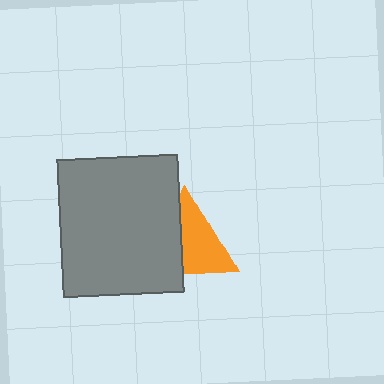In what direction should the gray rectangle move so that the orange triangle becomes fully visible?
The gray rectangle should move left. That is the shortest direction to clear the overlap and leave the orange triangle fully visible.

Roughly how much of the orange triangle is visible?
About half of it is visible (roughly 59%).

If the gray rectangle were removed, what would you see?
You would see the complete orange triangle.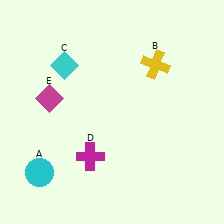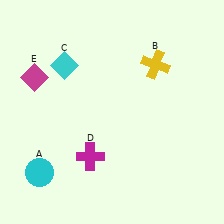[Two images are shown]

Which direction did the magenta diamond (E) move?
The magenta diamond (E) moved up.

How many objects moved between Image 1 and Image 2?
1 object moved between the two images.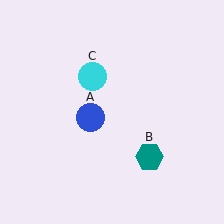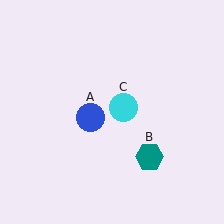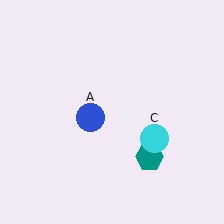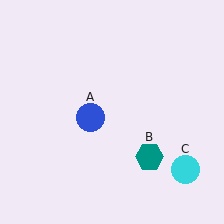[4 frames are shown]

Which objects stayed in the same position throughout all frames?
Blue circle (object A) and teal hexagon (object B) remained stationary.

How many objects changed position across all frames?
1 object changed position: cyan circle (object C).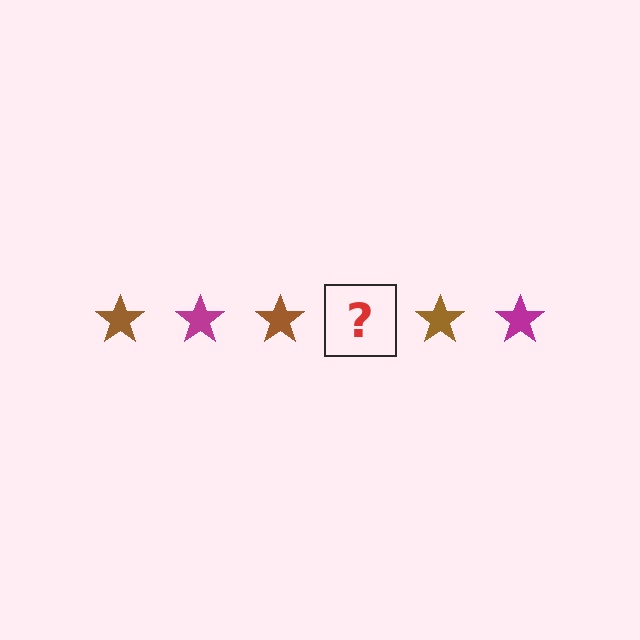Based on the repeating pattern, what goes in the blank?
The blank should be a magenta star.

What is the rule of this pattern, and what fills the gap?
The rule is that the pattern cycles through brown, magenta stars. The gap should be filled with a magenta star.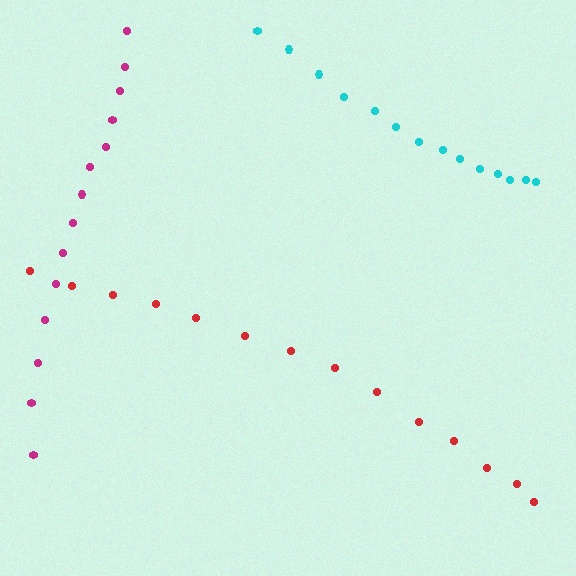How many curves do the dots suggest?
There are 3 distinct paths.